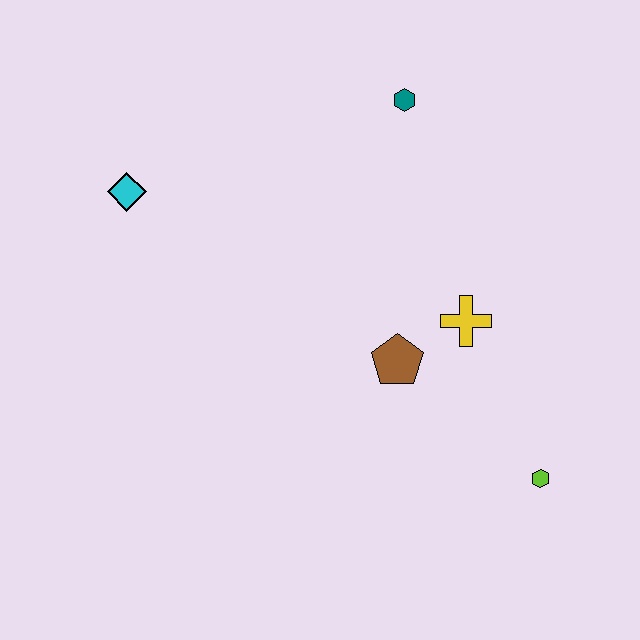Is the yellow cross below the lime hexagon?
No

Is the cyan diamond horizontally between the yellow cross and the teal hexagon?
No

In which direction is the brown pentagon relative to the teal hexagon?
The brown pentagon is below the teal hexagon.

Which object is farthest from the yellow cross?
The cyan diamond is farthest from the yellow cross.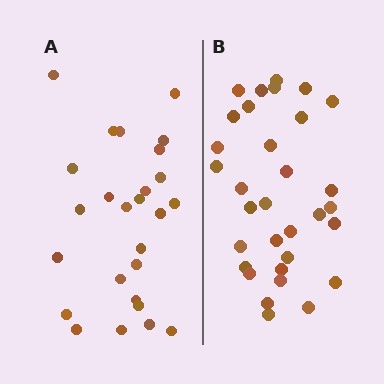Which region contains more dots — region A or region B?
Region B (the right region) has more dots.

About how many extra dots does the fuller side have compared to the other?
Region B has about 6 more dots than region A.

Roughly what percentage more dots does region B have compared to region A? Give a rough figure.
About 25% more.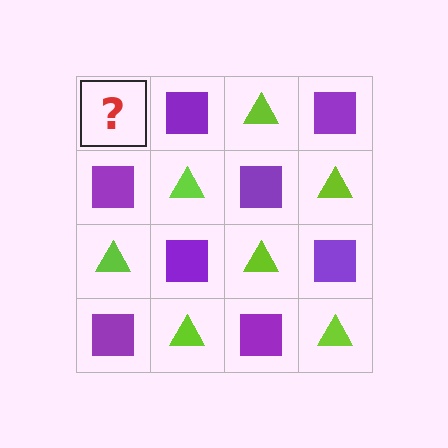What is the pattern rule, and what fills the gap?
The rule is that it alternates lime triangle and purple square in a checkerboard pattern. The gap should be filled with a lime triangle.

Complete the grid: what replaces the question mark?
The question mark should be replaced with a lime triangle.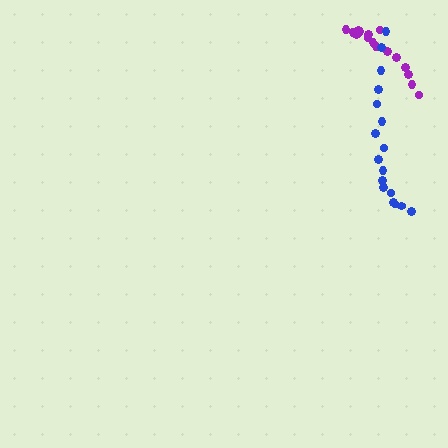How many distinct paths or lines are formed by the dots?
There are 2 distinct paths.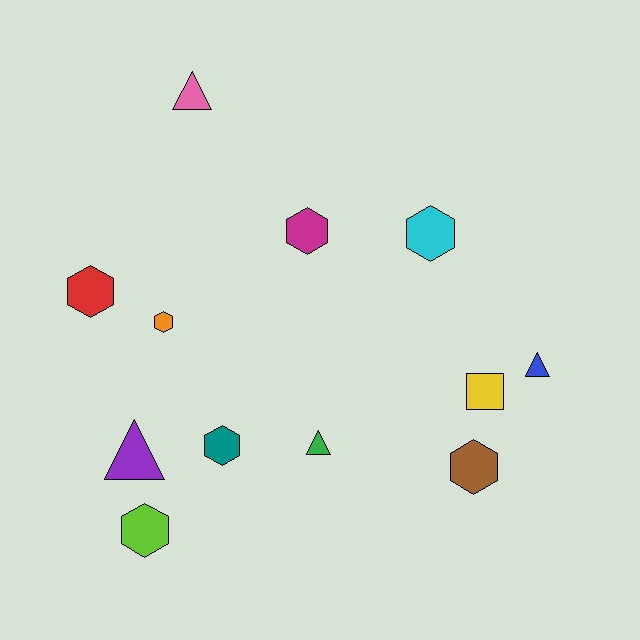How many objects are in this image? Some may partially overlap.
There are 12 objects.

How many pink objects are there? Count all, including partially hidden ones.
There is 1 pink object.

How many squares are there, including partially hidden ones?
There is 1 square.